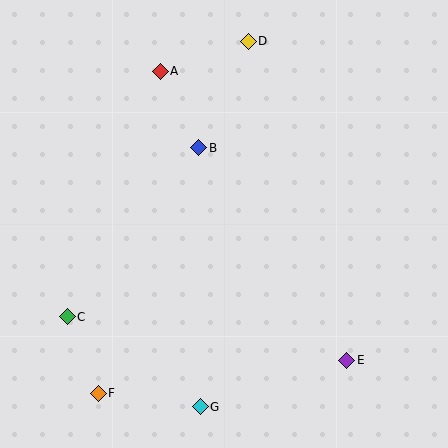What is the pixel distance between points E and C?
The distance between E and C is 283 pixels.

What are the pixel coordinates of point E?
Point E is at (347, 360).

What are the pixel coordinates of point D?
Point D is at (248, 41).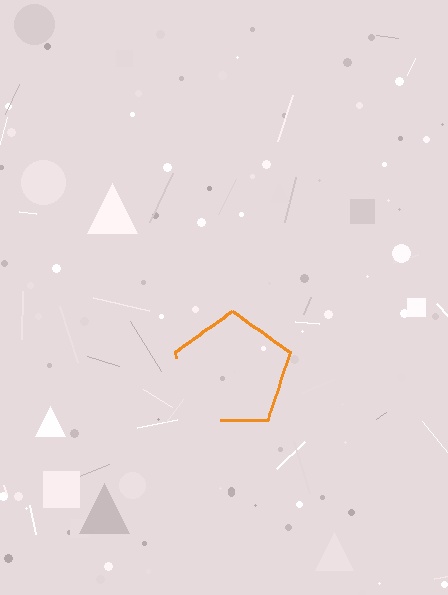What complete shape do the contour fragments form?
The contour fragments form a pentagon.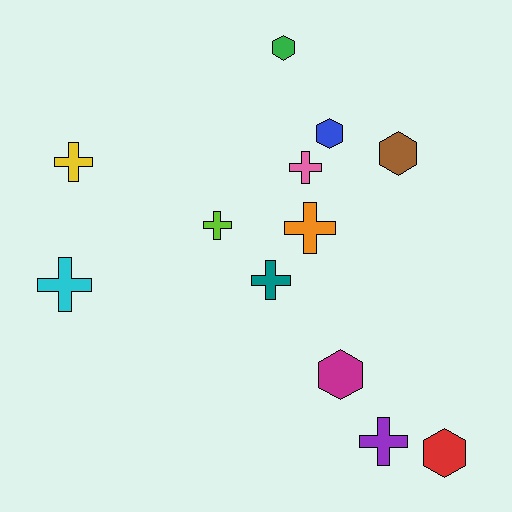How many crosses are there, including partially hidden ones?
There are 7 crosses.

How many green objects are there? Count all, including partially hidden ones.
There is 1 green object.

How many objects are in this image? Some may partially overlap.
There are 12 objects.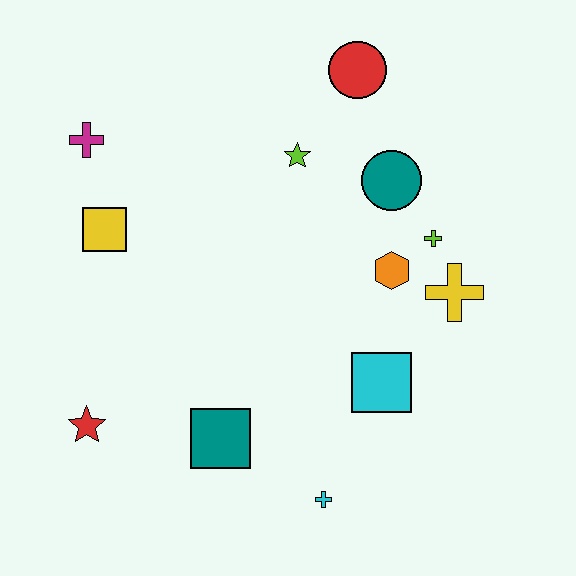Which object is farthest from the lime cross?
The red star is farthest from the lime cross.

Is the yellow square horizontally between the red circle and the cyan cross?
No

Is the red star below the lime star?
Yes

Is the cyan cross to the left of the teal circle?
Yes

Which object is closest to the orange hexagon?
The lime cross is closest to the orange hexagon.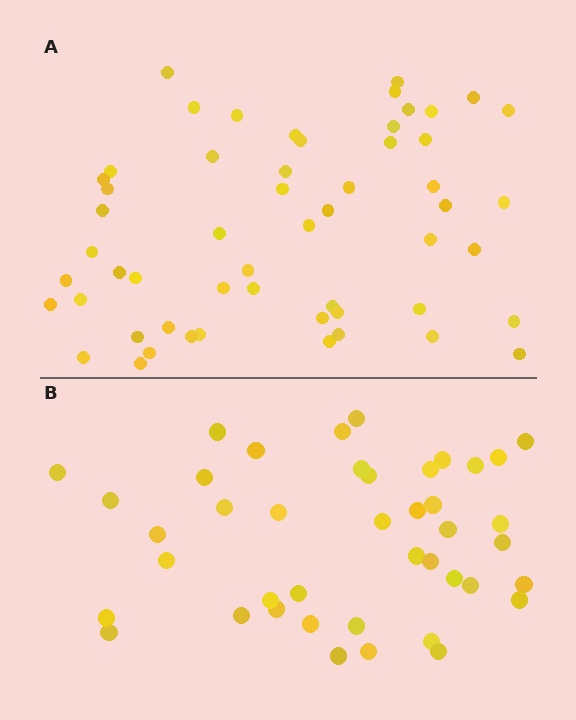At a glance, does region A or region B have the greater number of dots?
Region A (the top region) has more dots.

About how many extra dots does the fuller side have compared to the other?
Region A has approximately 15 more dots than region B.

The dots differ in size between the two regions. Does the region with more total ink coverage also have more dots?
No. Region B has more total ink coverage because its dots are larger, but region A actually contains more individual dots. Total area can be misleading — the number of items is what matters here.